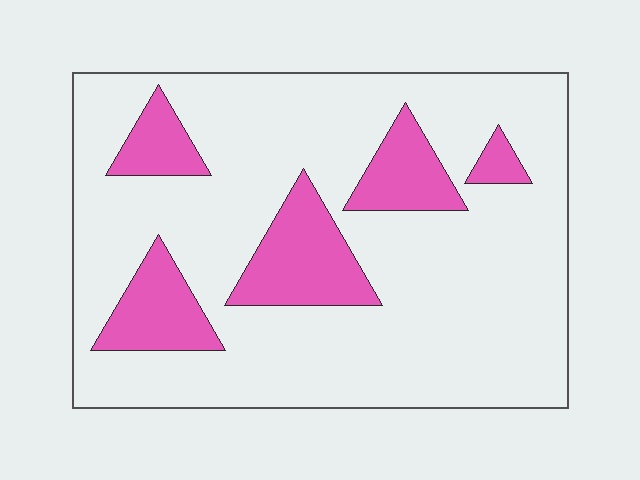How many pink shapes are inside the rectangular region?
5.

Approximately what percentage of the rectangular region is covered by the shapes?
Approximately 20%.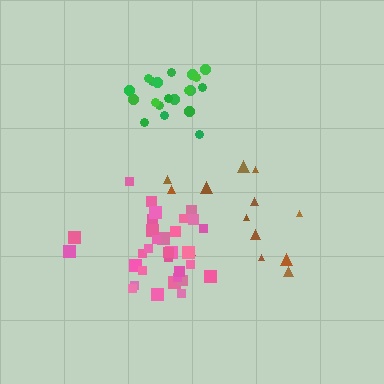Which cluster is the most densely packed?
Green.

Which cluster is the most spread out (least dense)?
Brown.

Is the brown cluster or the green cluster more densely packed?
Green.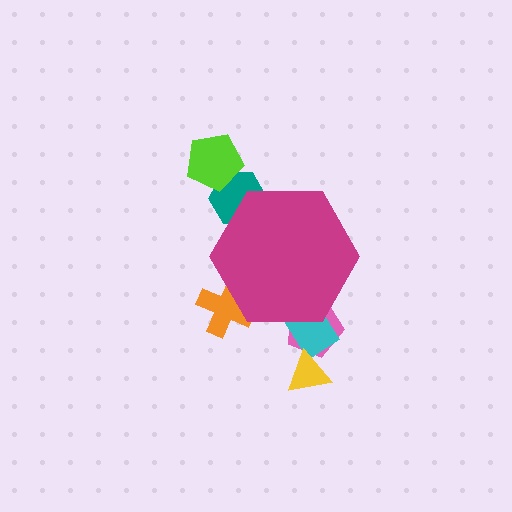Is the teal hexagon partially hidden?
Yes, the teal hexagon is partially hidden behind the magenta hexagon.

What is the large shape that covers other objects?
A magenta hexagon.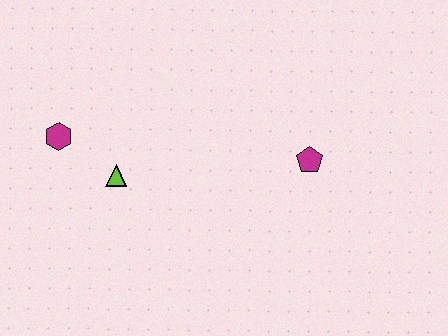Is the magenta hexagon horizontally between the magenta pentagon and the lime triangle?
No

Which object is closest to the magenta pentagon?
The lime triangle is closest to the magenta pentagon.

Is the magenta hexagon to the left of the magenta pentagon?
Yes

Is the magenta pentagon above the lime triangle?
Yes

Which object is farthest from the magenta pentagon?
The magenta hexagon is farthest from the magenta pentagon.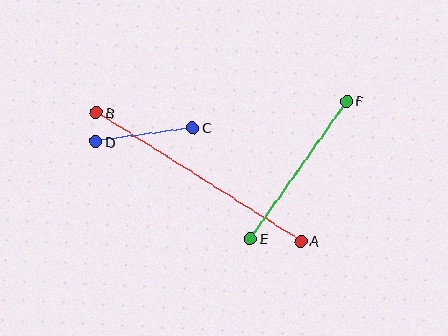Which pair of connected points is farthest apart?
Points A and B are farthest apart.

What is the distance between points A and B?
The distance is approximately 242 pixels.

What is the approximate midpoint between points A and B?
The midpoint is at approximately (198, 177) pixels.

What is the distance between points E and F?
The distance is approximately 168 pixels.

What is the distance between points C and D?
The distance is approximately 98 pixels.